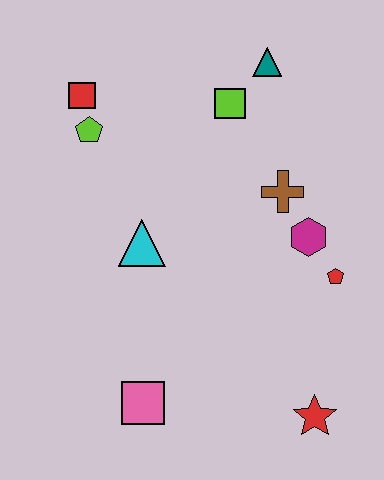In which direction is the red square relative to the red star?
The red square is above the red star.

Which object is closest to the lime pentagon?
The red square is closest to the lime pentagon.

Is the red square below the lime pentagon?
No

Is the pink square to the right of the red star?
No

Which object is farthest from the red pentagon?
The red square is farthest from the red pentagon.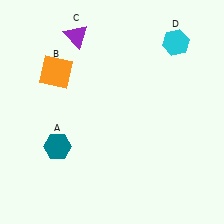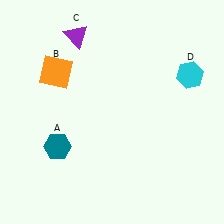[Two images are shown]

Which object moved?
The cyan hexagon (D) moved down.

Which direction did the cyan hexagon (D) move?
The cyan hexagon (D) moved down.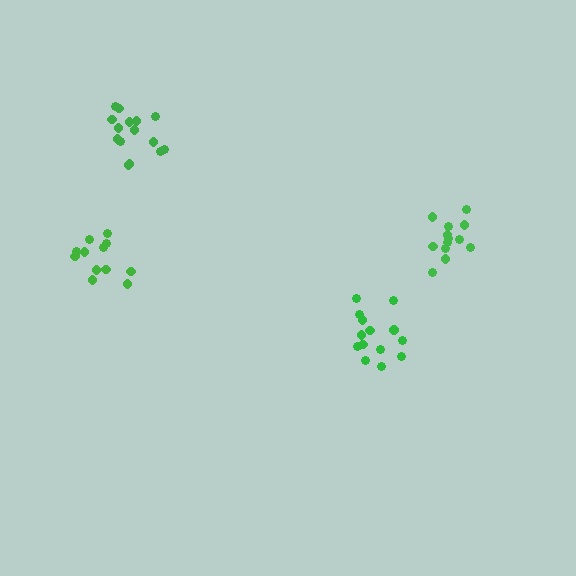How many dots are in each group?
Group 1: 15 dots, Group 2: 14 dots, Group 3: 12 dots, Group 4: 13 dots (54 total).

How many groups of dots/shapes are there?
There are 4 groups.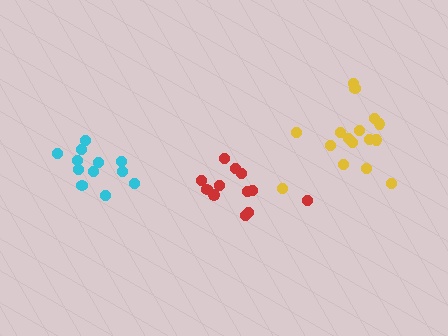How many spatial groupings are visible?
There are 3 spatial groupings.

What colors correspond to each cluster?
The clusters are colored: red, cyan, yellow.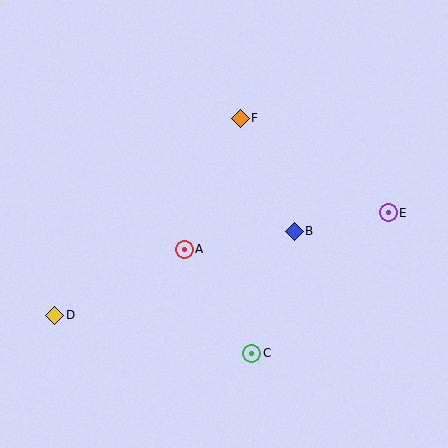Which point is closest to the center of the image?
Point A at (184, 249) is closest to the center.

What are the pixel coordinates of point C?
Point C is at (252, 353).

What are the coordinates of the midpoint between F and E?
The midpoint between F and E is at (314, 165).